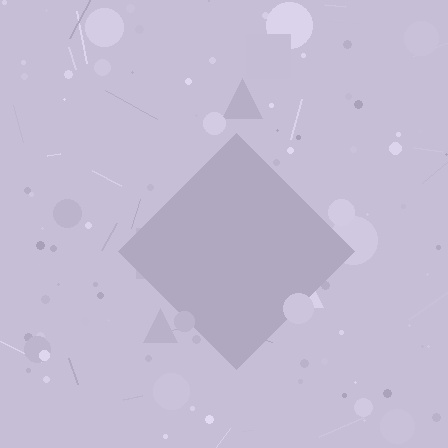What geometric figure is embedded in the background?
A diamond is embedded in the background.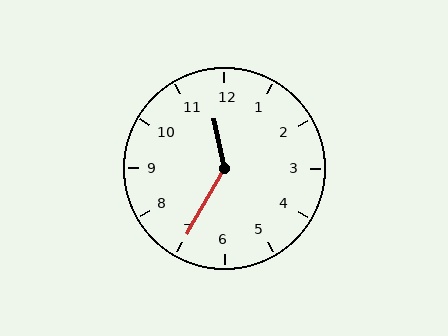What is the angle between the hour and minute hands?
Approximately 138 degrees.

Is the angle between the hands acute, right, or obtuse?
It is obtuse.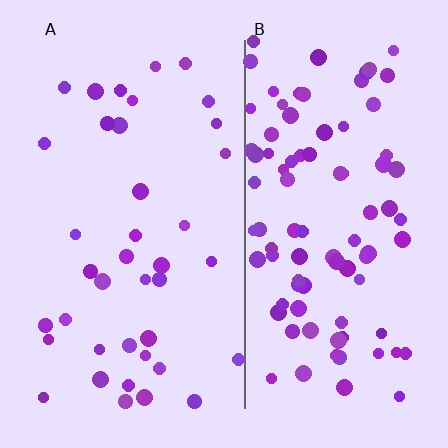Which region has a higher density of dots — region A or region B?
B (the right).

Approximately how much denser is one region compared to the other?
Approximately 2.4× — region B over region A.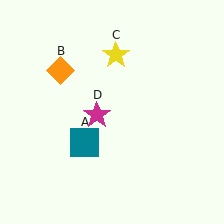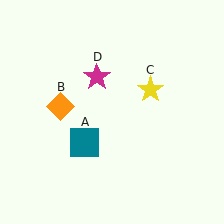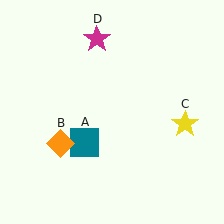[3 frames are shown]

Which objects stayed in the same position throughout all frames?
Teal square (object A) remained stationary.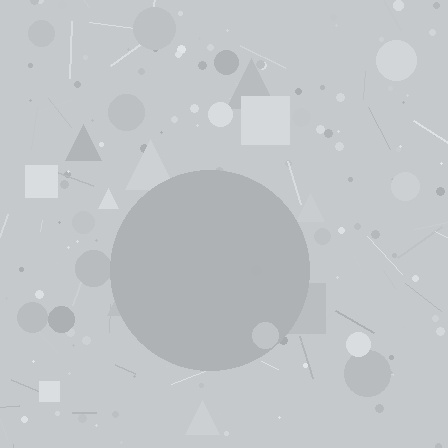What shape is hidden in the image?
A circle is hidden in the image.